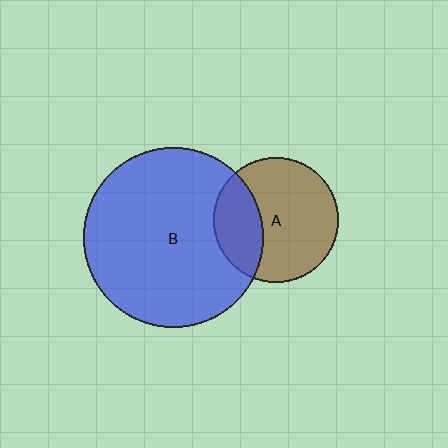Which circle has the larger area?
Circle B (blue).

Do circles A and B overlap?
Yes.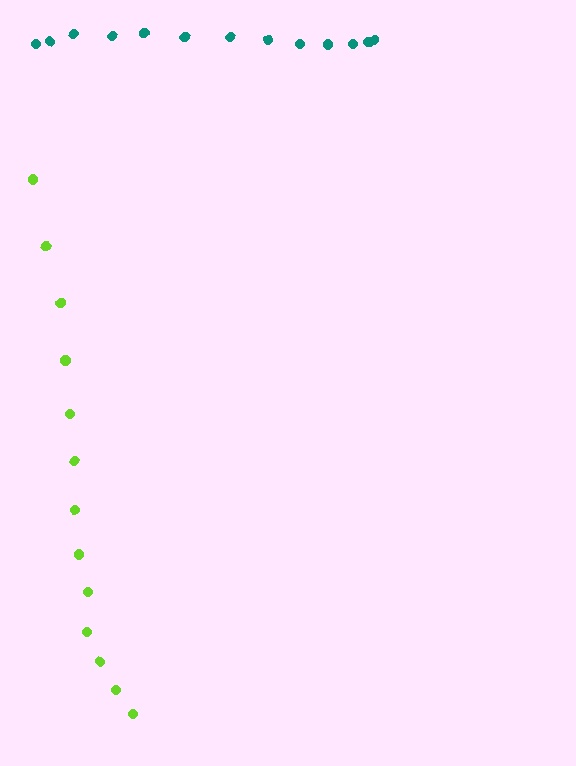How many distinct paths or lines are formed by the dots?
There are 2 distinct paths.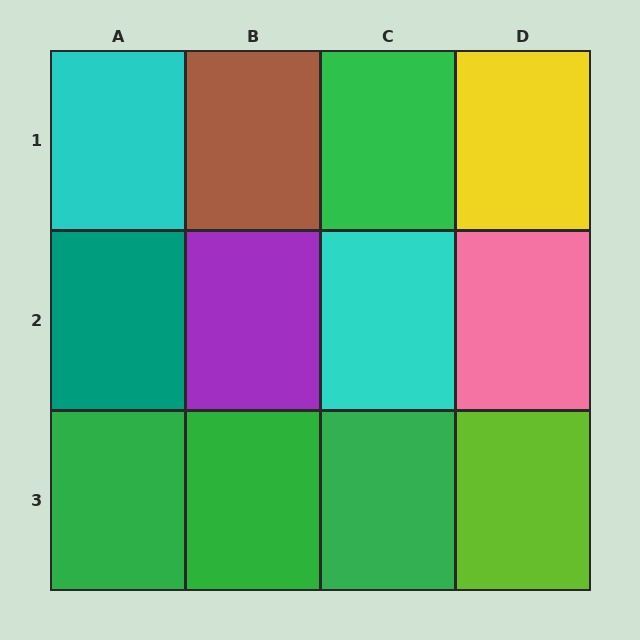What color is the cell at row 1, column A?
Cyan.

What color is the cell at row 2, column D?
Pink.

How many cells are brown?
1 cell is brown.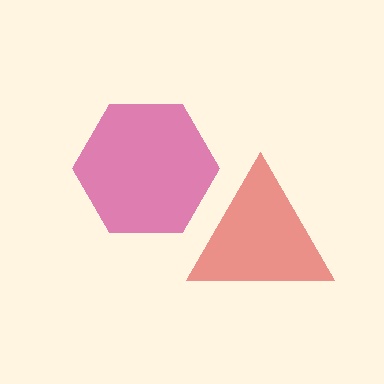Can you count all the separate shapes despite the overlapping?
Yes, there are 2 separate shapes.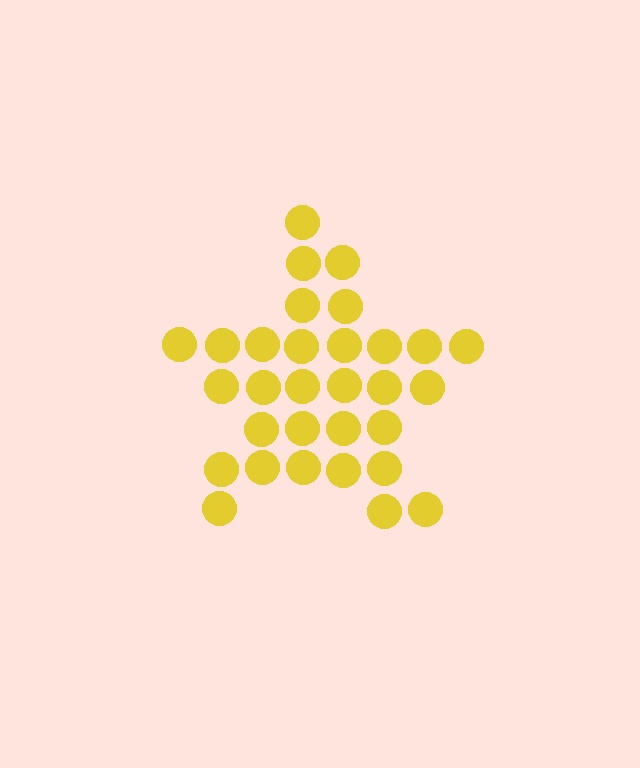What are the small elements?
The small elements are circles.